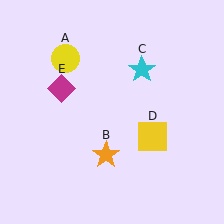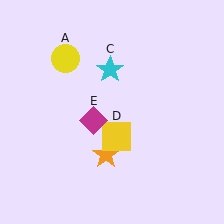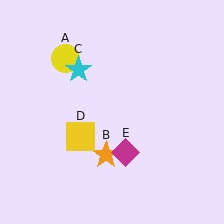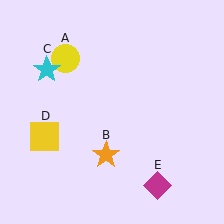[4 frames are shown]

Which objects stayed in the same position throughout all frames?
Yellow circle (object A) and orange star (object B) remained stationary.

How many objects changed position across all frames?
3 objects changed position: cyan star (object C), yellow square (object D), magenta diamond (object E).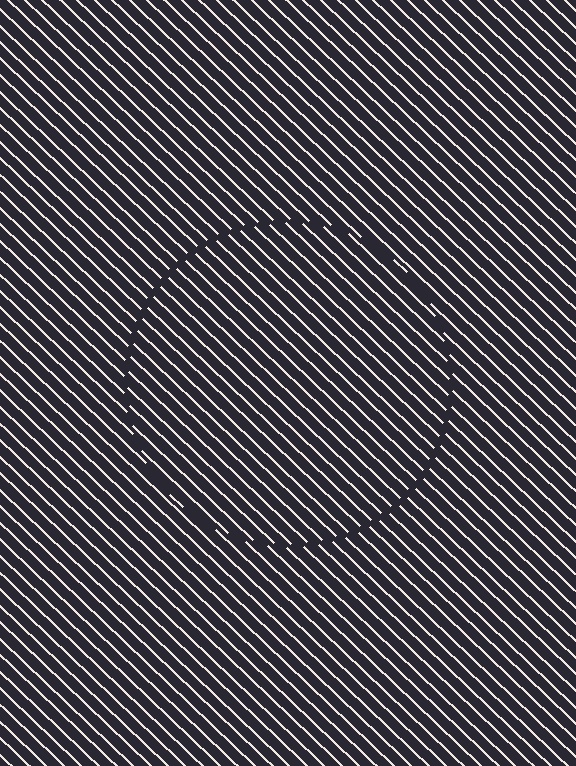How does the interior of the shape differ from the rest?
The interior of the shape contains the same grating, shifted by half a period — the contour is defined by the phase discontinuity where line-ends from the inner and outer gratings abut.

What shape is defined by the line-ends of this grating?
An illusory circle. The interior of the shape contains the same grating, shifted by half a period — the contour is defined by the phase discontinuity where line-ends from the inner and outer gratings abut.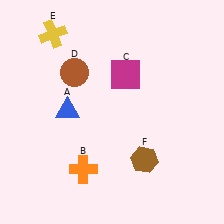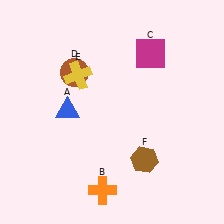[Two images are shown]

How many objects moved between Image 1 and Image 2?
3 objects moved between the two images.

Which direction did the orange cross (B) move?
The orange cross (B) moved down.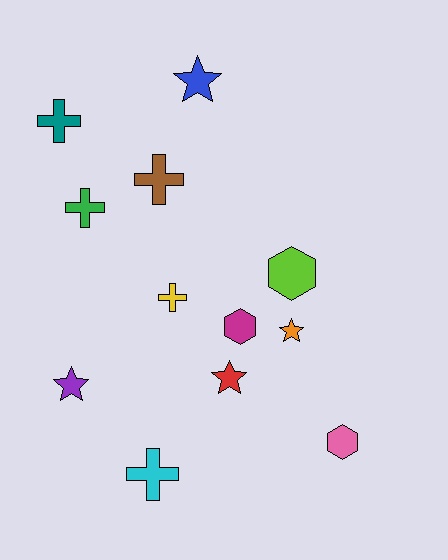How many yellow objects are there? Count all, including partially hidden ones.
There is 1 yellow object.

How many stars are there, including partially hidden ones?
There are 4 stars.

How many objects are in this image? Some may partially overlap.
There are 12 objects.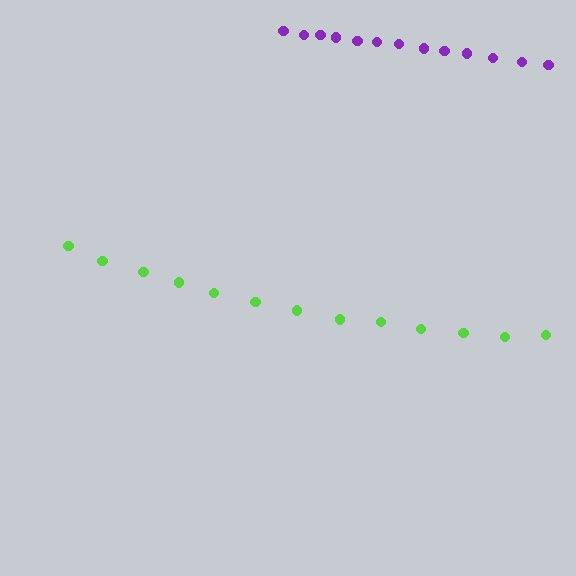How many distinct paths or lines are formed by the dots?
There are 2 distinct paths.